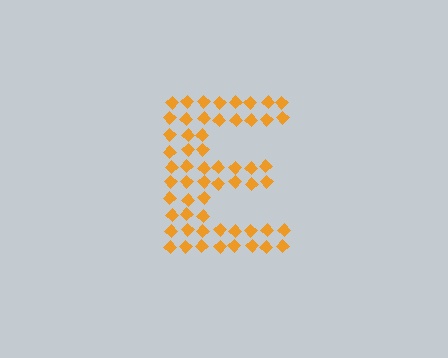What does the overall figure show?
The overall figure shows the letter E.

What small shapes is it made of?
It is made of small diamonds.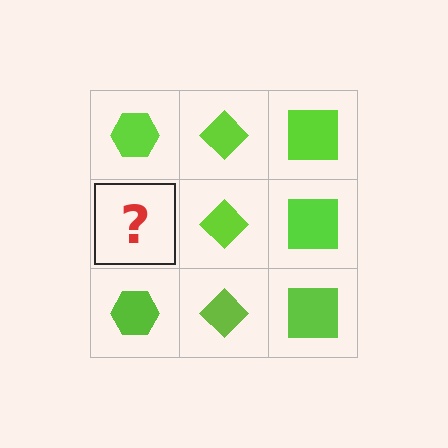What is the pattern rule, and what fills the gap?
The rule is that each column has a consistent shape. The gap should be filled with a lime hexagon.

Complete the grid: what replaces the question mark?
The question mark should be replaced with a lime hexagon.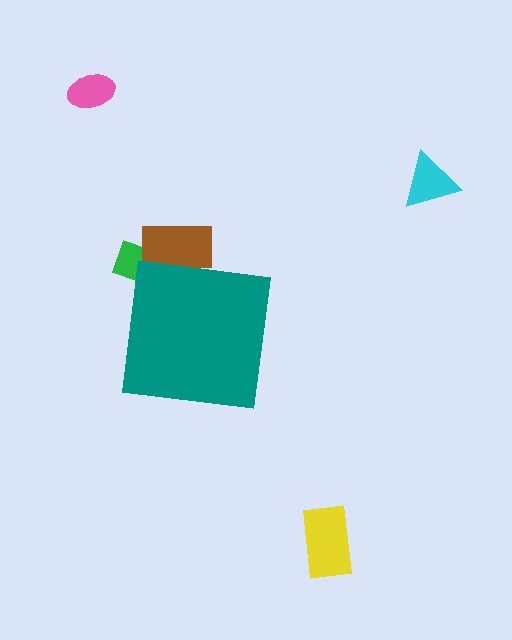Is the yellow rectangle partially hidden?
No, the yellow rectangle is fully visible.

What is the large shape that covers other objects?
A teal square.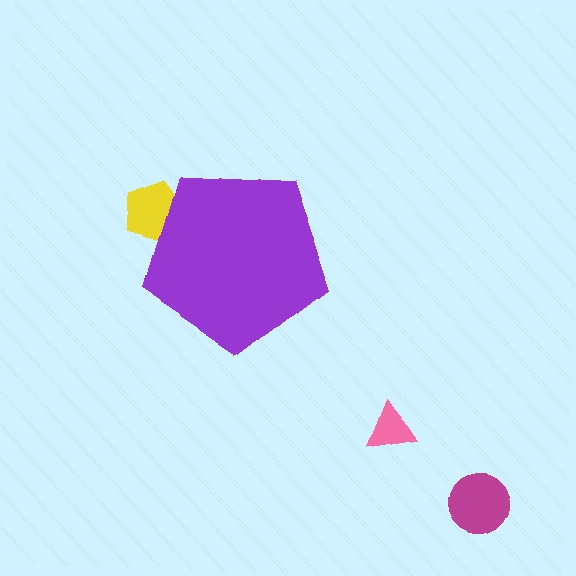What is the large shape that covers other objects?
A purple pentagon.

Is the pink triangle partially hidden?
No, the pink triangle is fully visible.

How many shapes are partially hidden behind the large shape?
1 shape is partially hidden.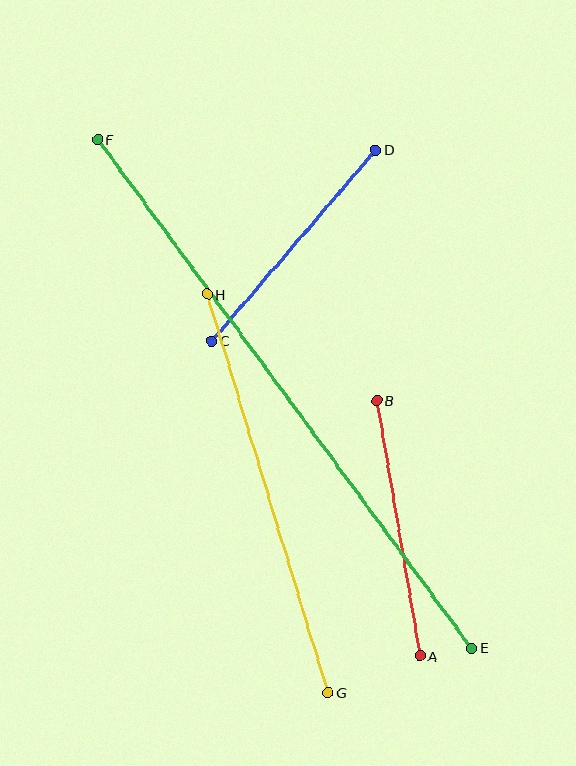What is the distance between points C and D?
The distance is approximately 252 pixels.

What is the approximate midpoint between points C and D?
The midpoint is at approximately (294, 245) pixels.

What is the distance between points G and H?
The distance is approximately 416 pixels.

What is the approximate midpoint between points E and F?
The midpoint is at approximately (285, 394) pixels.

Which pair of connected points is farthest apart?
Points E and F are farthest apart.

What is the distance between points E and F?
The distance is approximately 631 pixels.